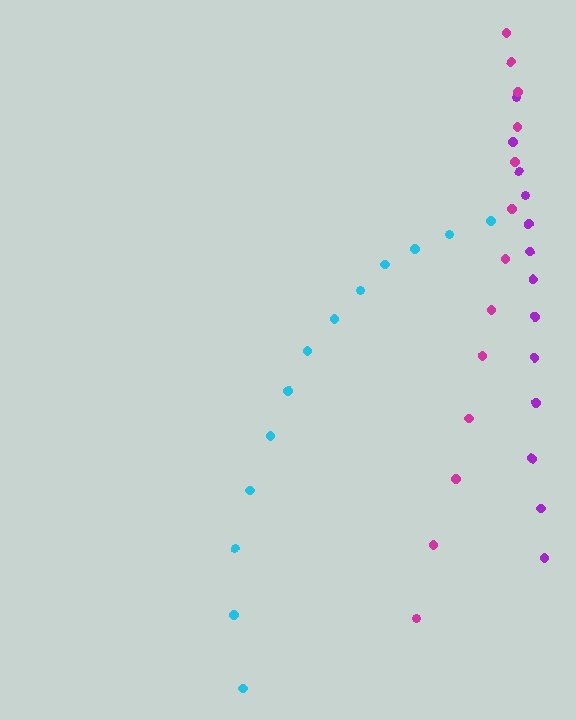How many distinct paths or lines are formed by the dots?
There are 3 distinct paths.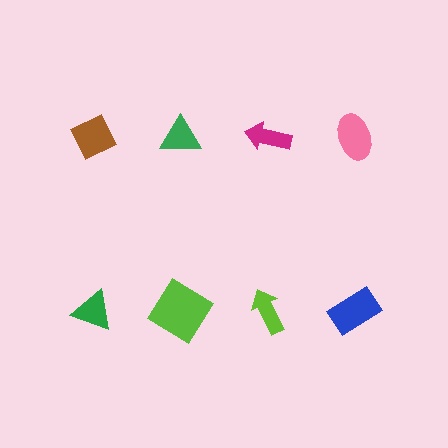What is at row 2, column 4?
A blue rectangle.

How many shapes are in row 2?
4 shapes.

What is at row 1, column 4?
A pink ellipse.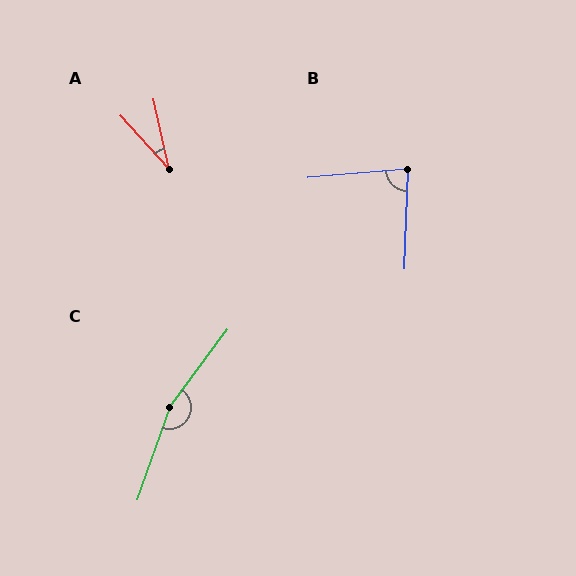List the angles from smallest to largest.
A (30°), B (83°), C (163°).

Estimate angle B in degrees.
Approximately 83 degrees.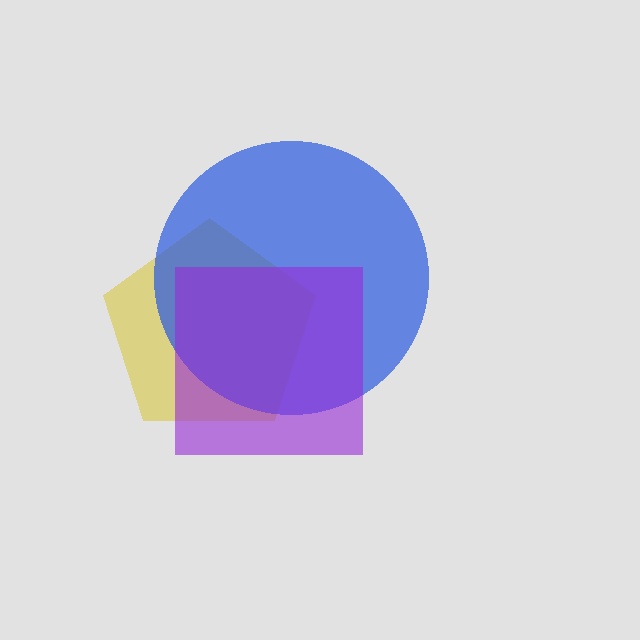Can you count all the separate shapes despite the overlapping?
Yes, there are 3 separate shapes.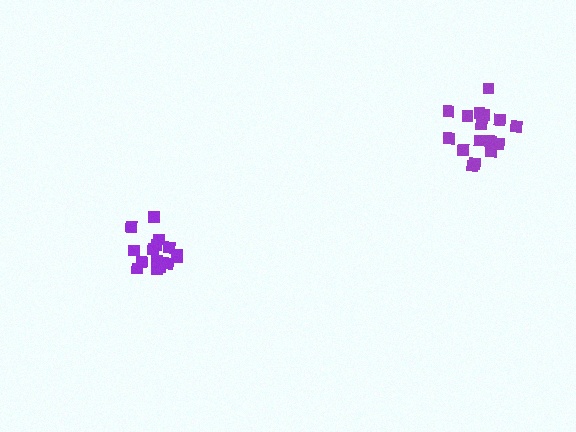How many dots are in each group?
Group 1: 16 dots, Group 2: 15 dots (31 total).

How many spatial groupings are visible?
There are 2 spatial groupings.